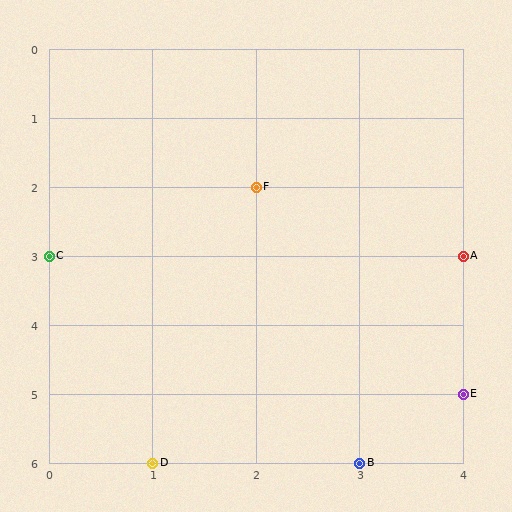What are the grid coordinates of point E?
Point E is at grid coordinates (4, 5).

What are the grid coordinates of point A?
Point A is at grid coordinates (4, 3).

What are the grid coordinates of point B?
Point B is at grid coordinates (3, 6).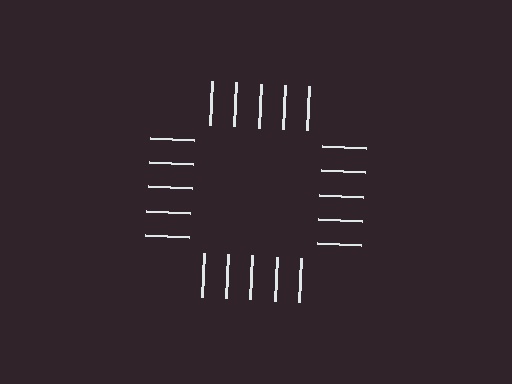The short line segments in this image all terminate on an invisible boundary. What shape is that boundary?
An illusory square — the line segments terminate on its edges but no continuous stroke is drawn.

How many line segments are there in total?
20 — 5 along each of the 4 edges.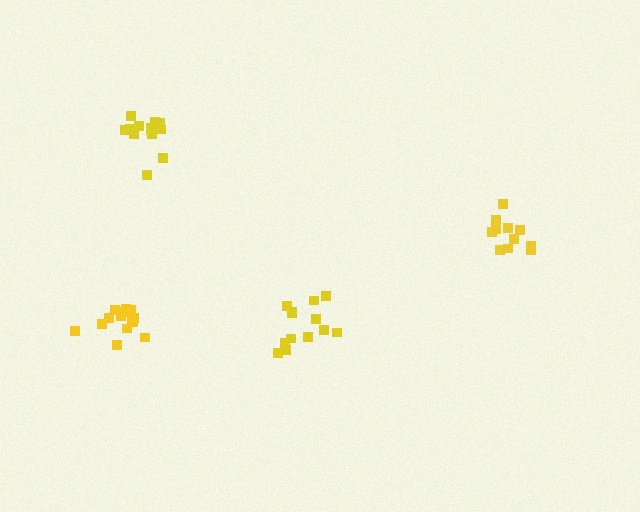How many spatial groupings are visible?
There are 4 spatial groupings.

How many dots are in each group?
Group 1: 11 dots, Group 2: 13 dots, Group 3: 14 dots, Group 4: 13 dots (51 total).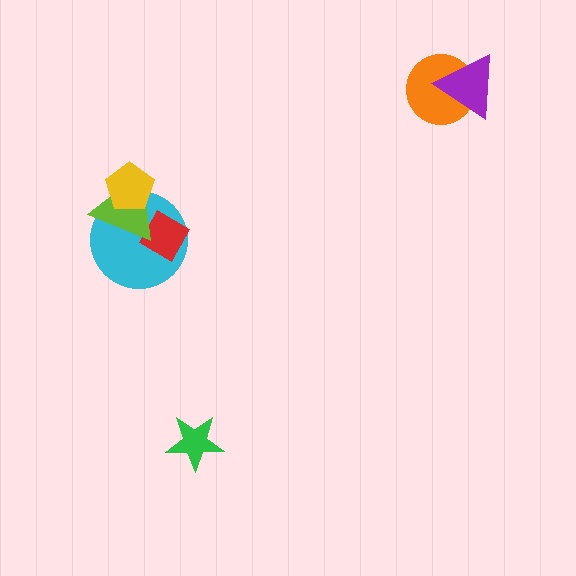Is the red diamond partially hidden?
Yes, it is partially covered by another shape.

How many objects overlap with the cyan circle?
3 objects overlap with the cyan circle.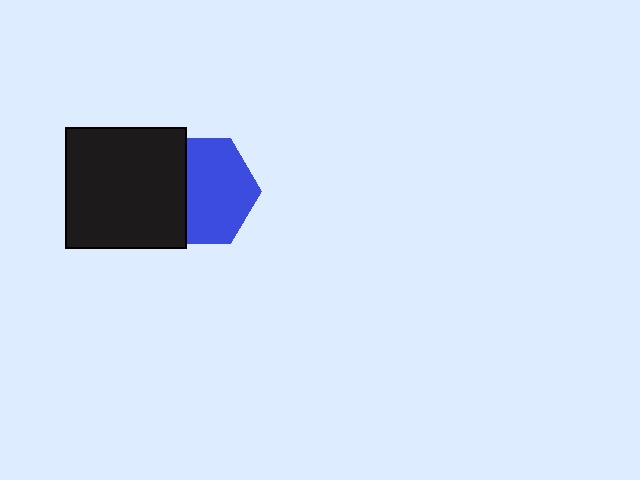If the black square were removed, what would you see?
You would see the complete blue hexagon.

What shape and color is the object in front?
The object in front is a black square.